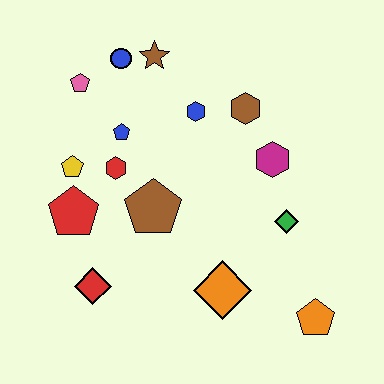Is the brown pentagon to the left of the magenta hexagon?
Yes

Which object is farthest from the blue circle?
The orange pentagon is farthest from the blue circle.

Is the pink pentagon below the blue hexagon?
No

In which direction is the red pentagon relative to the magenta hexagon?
The red pentagon is to the left of the magenta hexagon.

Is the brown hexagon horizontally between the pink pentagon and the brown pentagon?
No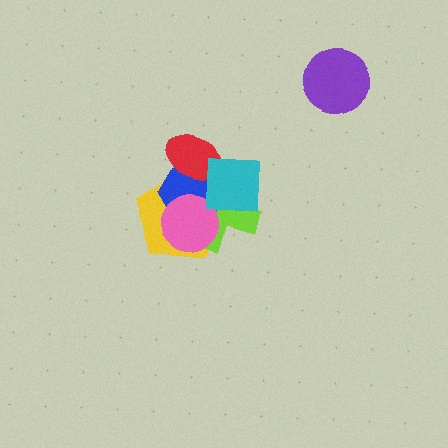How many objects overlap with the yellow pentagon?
5 objects overlap with the yellow pentagon.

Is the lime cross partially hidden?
Yes, it is partially covered by another shape.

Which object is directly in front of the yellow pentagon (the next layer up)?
The lime cross is directly in front of the yellow pentagon.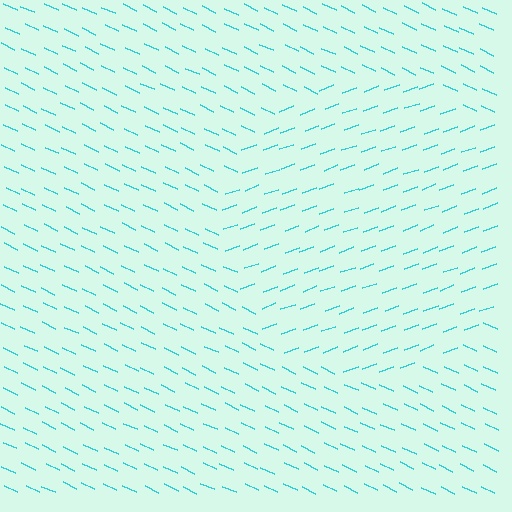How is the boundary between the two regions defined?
The boundary is defined purely by a change in line orientation (approximately 45 degrees difference). All lines are the same color and thickness.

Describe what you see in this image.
The image is filled with small cyan line segments. A circle region in the image has lines oriented differently from the surrounding lines, creating a visible texture boundary.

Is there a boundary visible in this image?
Yes, there is a texture boundary formed by a change in line orientation.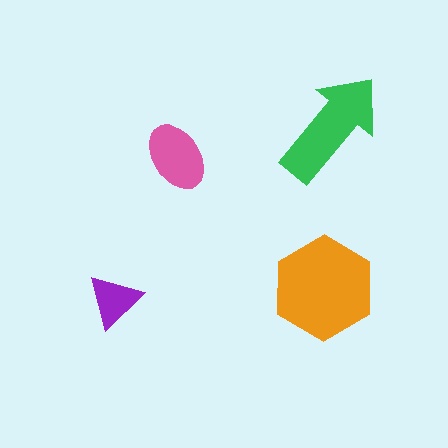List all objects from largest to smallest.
The orange hexagon, the green arrow, the pink ellipse, the purple triangle.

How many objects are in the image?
There are 4 objects in the image.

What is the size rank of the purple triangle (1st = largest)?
4th.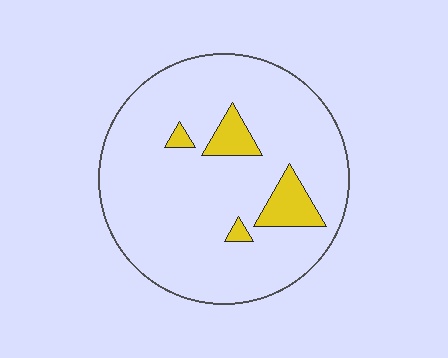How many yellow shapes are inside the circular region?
4.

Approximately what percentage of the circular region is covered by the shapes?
Approximately 10%.